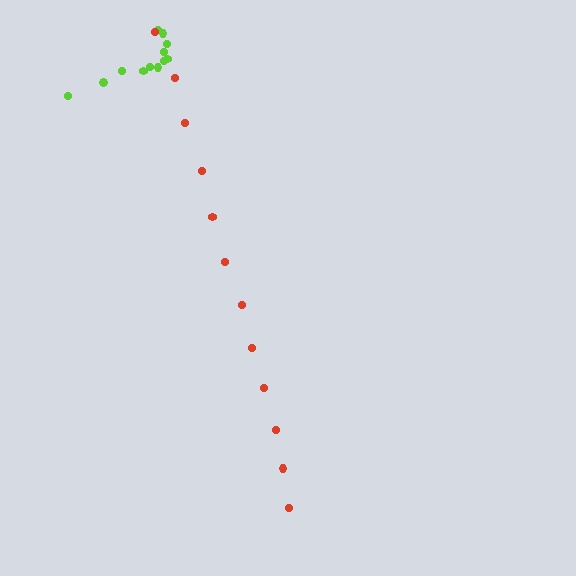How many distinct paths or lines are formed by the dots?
There are 2 distinct paths.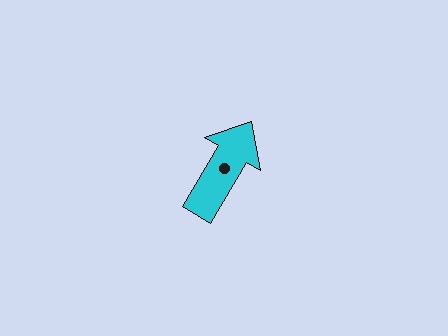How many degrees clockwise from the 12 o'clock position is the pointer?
Approximately 30 degrees.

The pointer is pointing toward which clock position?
Roughly 1 o'clock.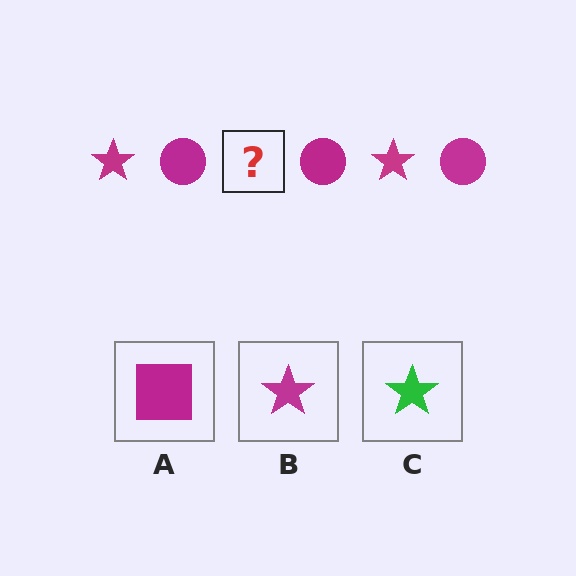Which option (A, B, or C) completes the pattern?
B.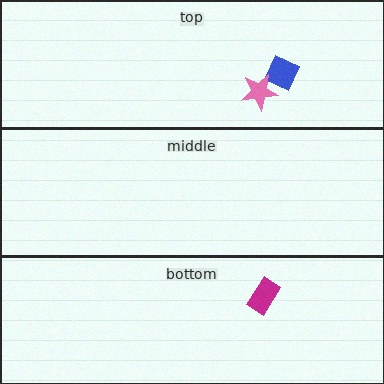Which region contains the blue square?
The top region.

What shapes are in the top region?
The blue square, the pink star.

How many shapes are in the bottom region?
1.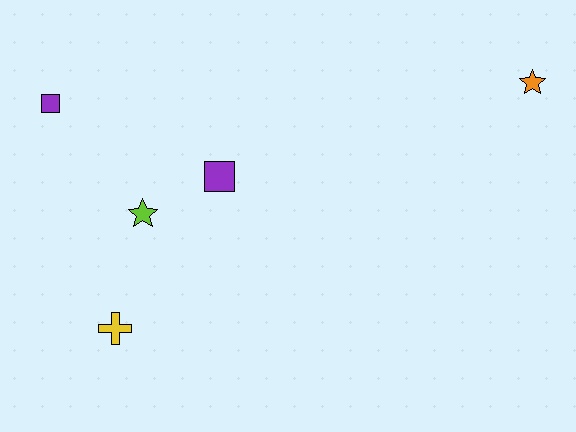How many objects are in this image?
There are 5 objects.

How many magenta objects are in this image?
There are no magenta objects.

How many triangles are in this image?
There are no triangles.